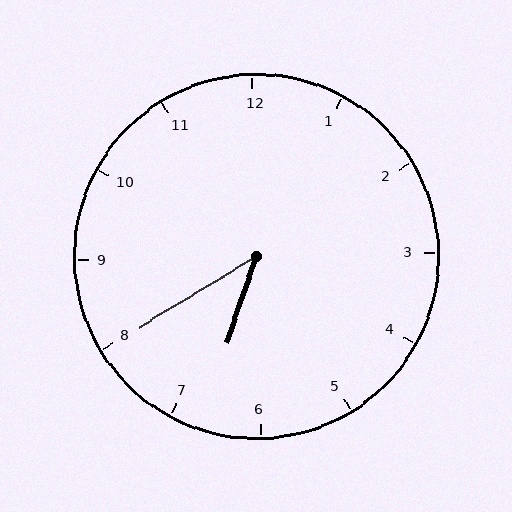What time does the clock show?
6:40.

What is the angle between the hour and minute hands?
Approximately 40 degrees.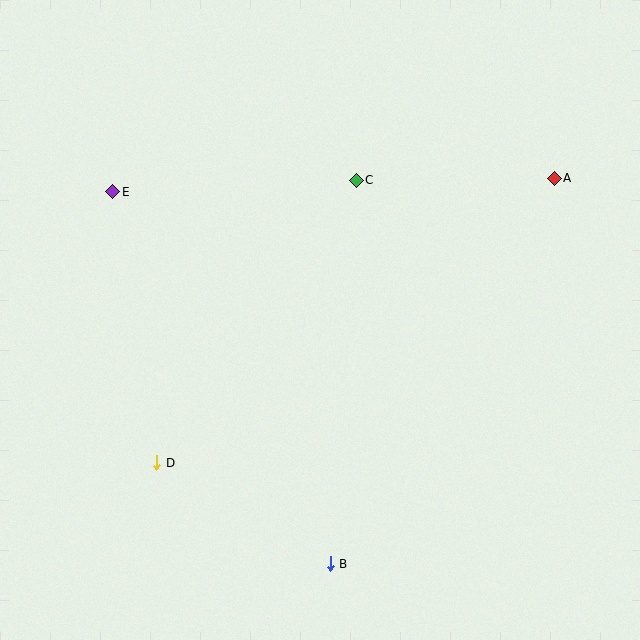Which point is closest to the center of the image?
Point C at (356, 180) is closest to the center.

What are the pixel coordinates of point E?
Point E is at (113, 192).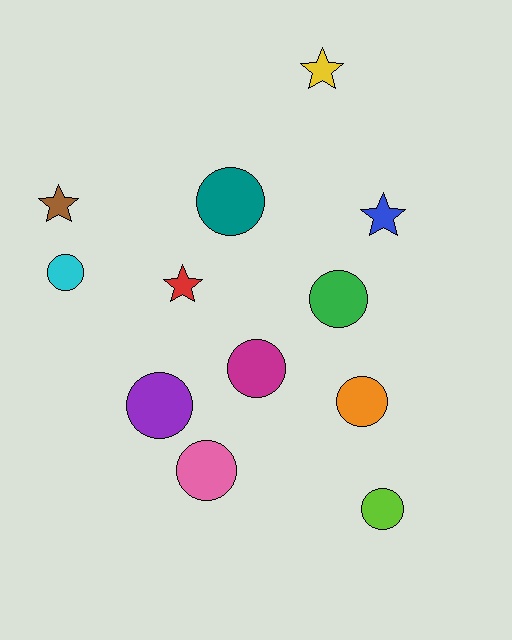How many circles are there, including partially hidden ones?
There are 8 circles.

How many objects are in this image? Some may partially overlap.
There are 12 objects.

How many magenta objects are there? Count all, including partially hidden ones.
There is 1 magenta object.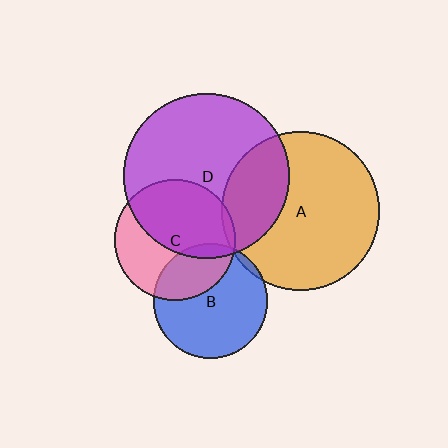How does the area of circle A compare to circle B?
Approximately 1.9 times.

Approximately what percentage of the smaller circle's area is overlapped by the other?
Approximately 5%.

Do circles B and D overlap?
Yes.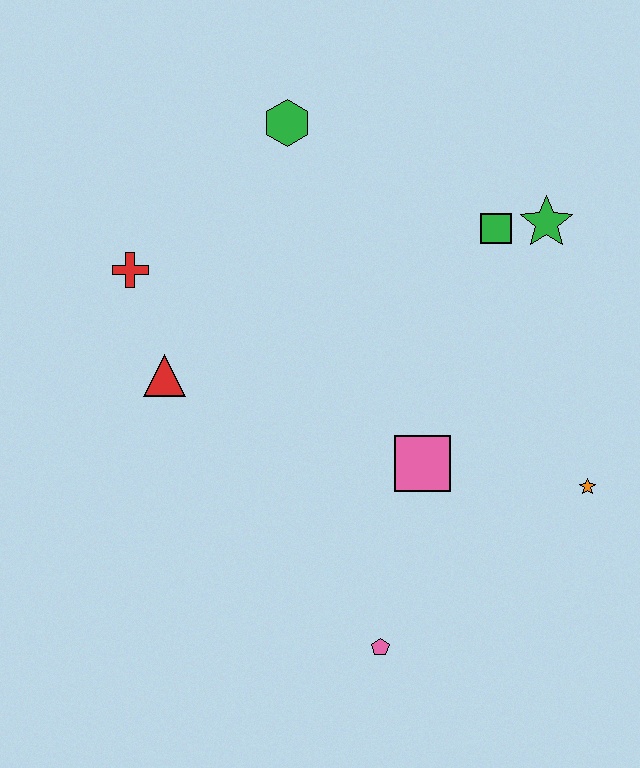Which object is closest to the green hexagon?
The red cross is closest to the green hexagon.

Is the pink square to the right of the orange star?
No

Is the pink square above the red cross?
No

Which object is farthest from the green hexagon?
The pink pentagon is farthest from the green hexagon.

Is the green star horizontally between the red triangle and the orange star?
Yes